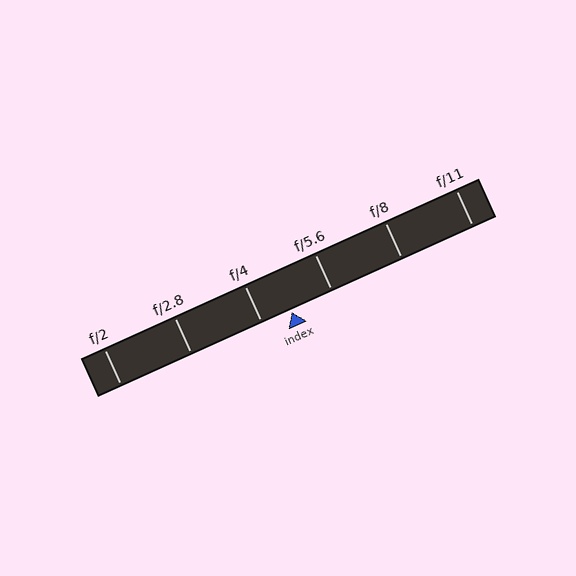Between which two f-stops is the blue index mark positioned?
The index mark is between f/4 and f/5.6.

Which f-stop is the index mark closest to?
The index mark is closest to f/4.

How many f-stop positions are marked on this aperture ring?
There are 6 f-stop positions marked.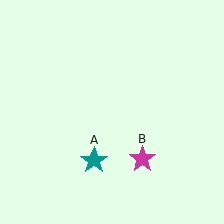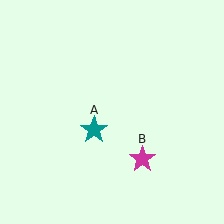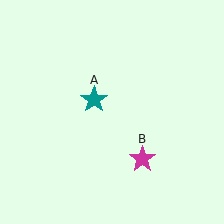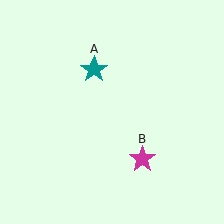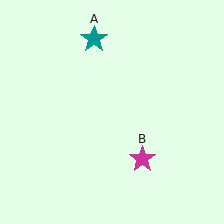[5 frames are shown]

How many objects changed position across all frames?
1 object changed position: teal star (object A).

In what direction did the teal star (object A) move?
The teal star (object A) moved up.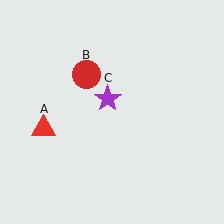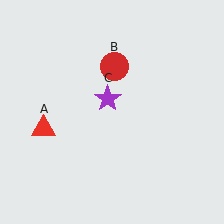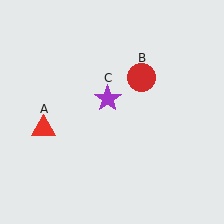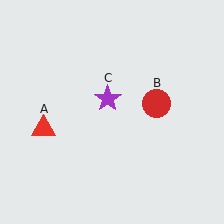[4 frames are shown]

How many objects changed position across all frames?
1 object changed position: red circle (object B).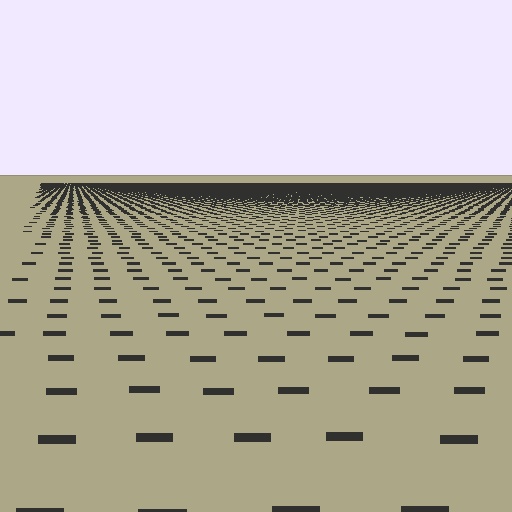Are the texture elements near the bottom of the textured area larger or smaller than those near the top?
Larger. Near the bottom, elements are closer to the viewer and appear at a bigger on-screen size.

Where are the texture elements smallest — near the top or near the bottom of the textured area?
Near the top.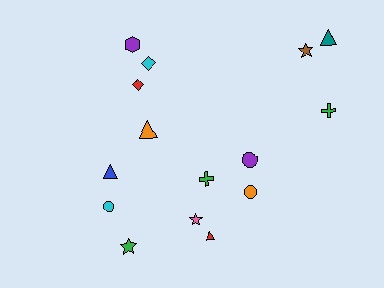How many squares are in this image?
There are no squares.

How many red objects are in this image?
There are 2 red objects.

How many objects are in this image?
There are 15 objects.